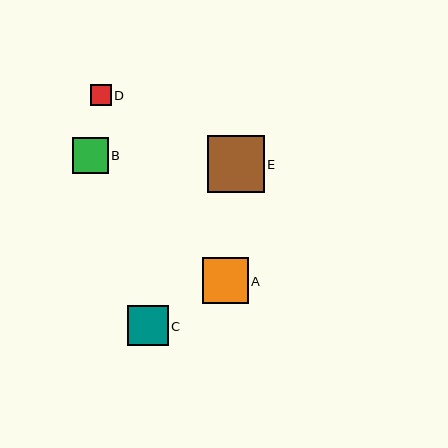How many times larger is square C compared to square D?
Square C is approximately 2.0 times the size of square D.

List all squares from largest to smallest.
From largest to smallest: E, A, C, B, D.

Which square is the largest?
Square E is the largest with a size of approximately 57 pixels.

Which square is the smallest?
Square D is the smallest with a size of approximately 21 pixels.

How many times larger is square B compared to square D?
Square B is approximately 1.7 times the size of square D.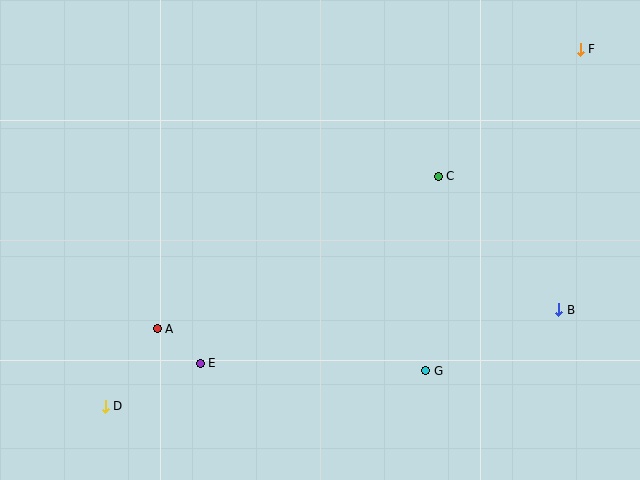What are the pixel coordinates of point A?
Point A is at (157, 329).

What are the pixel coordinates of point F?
Point F is at (580, 49).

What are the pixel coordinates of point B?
Point B is at (558, 310).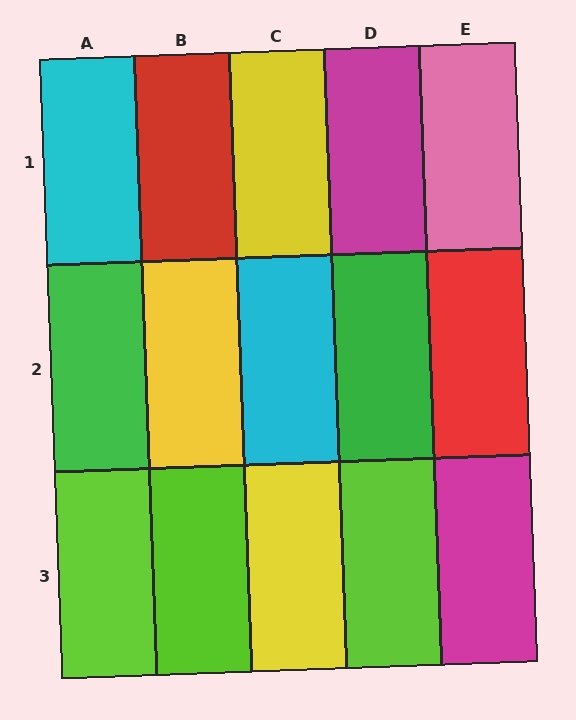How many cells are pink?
1 cell is pink.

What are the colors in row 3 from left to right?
Lime, lime, yellow, lime, magenta.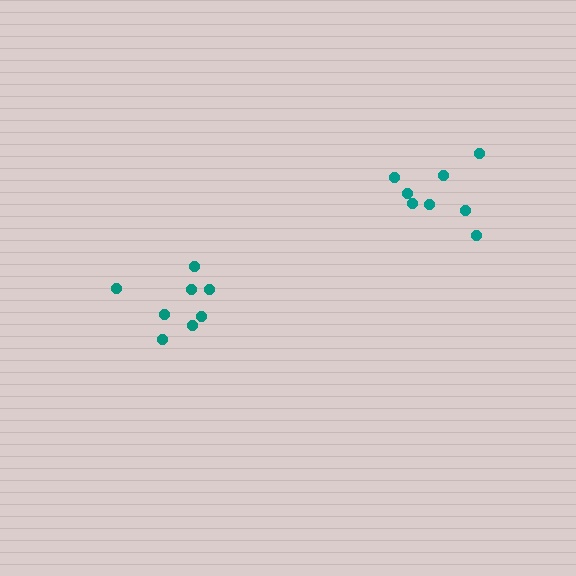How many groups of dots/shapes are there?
There are 2 groups.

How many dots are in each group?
Group 1: 8 dots, Group 2: 8 dots (16 total).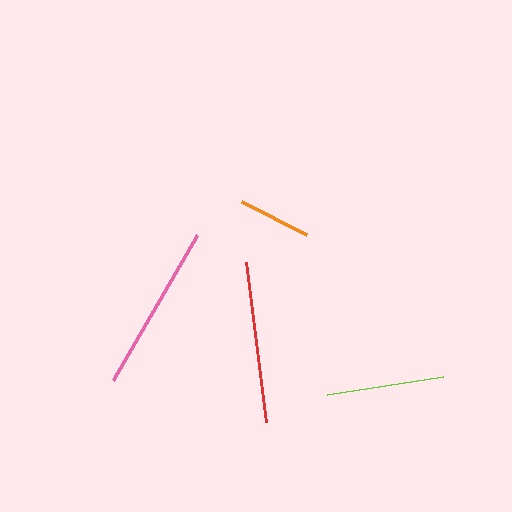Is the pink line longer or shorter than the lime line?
The pink line is longer than the lime line.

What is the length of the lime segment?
The lime segment is approximately 118 pixels long.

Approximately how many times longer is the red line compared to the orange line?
The red line is approximately 2.2 times the length of the orange line.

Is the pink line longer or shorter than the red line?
The pink line is longer than the red line.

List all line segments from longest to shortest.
From longest to shortest: pink, red, lime, orange.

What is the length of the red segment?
The red segment is approximately 161 pixels long.